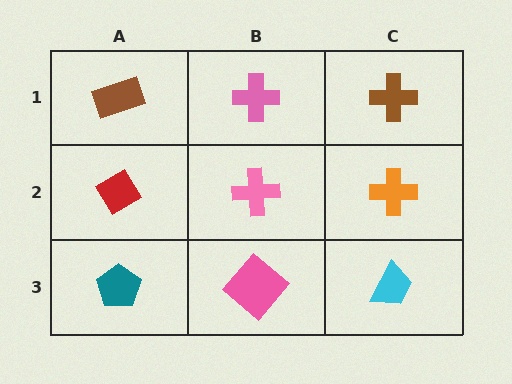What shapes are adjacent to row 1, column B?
A pink cross (row 2, column B), a brown rectangle (row 1, column A), a brown cross (row 1, column C).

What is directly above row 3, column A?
A red diamond.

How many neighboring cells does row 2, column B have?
4.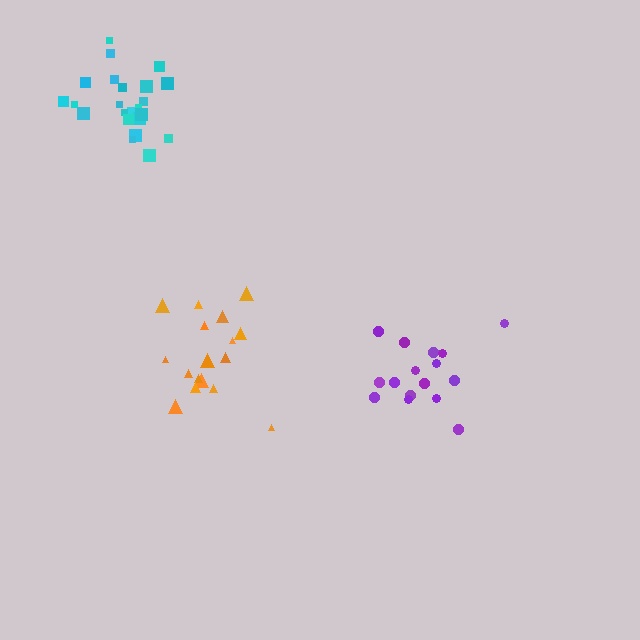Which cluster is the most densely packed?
Cyan.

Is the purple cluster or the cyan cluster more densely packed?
Cyan.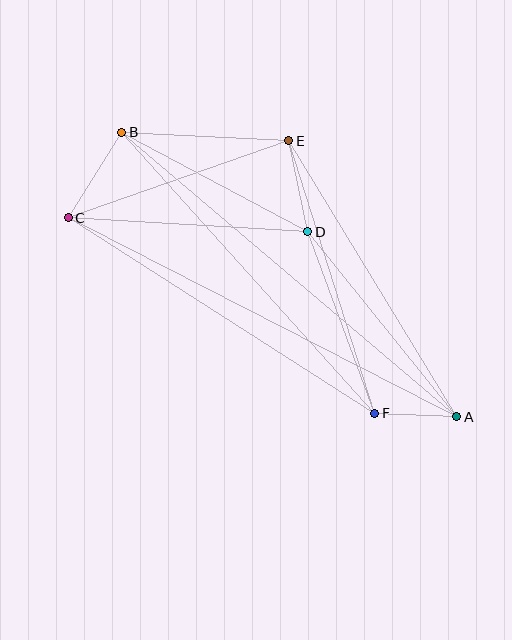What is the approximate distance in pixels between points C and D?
The distance between C and D is approximately 240 pixels.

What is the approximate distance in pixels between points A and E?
The distance between A and E is approximately 323 pixels.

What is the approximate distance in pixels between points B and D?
The distance between B and D is approximately 211 pixels.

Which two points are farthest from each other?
Points A and B are farthest from each other.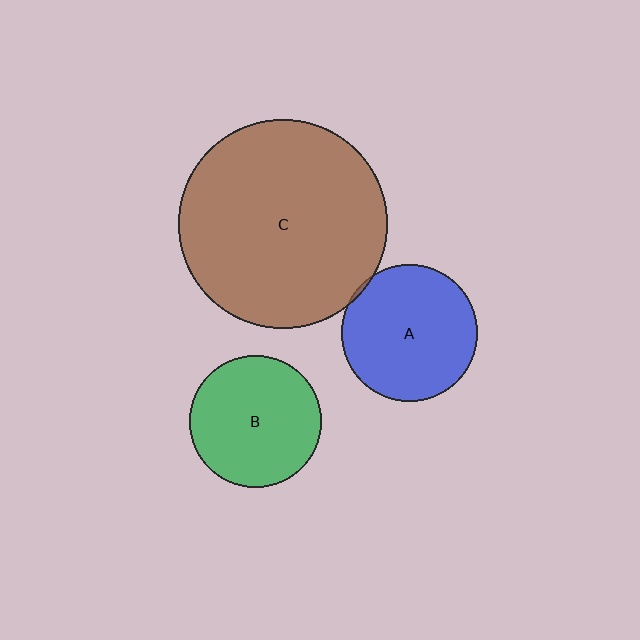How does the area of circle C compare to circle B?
Approximately 2.5 times.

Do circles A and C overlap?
Yes.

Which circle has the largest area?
Circle C (brown).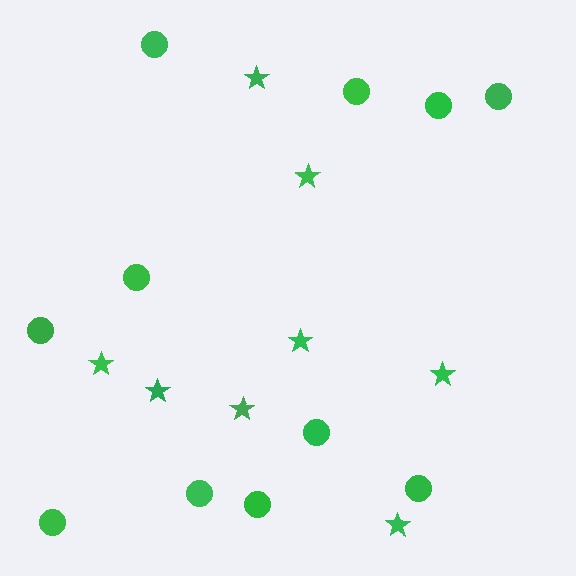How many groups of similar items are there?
There are 2 groups: one group of circles (11) and one group of stars (8).